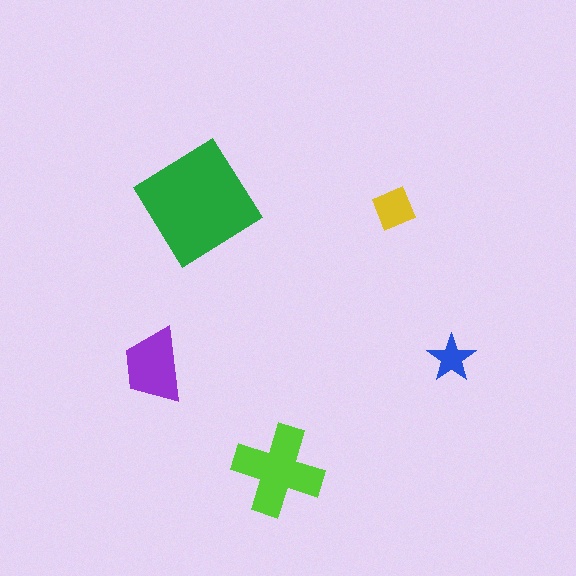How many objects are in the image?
There are 5 objects in the image.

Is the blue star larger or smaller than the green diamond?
Smaller.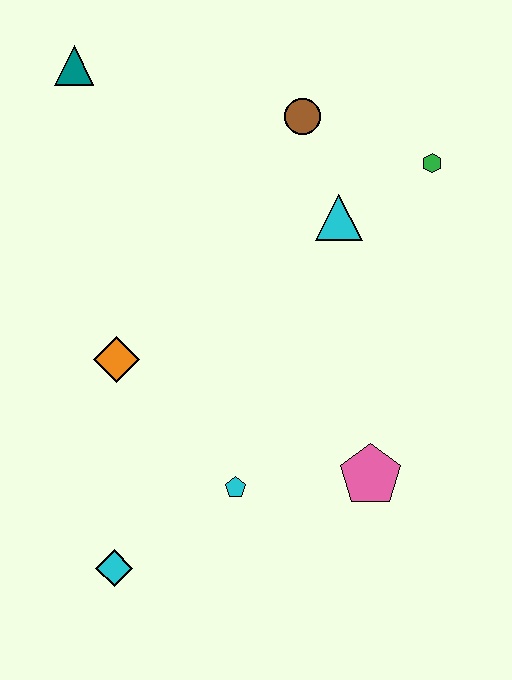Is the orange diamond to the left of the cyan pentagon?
Yes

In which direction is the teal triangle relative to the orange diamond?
The teal triangle is above the orange diamond.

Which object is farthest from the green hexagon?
The cyan diamond is farthest from the green hexagon.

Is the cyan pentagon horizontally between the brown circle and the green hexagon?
No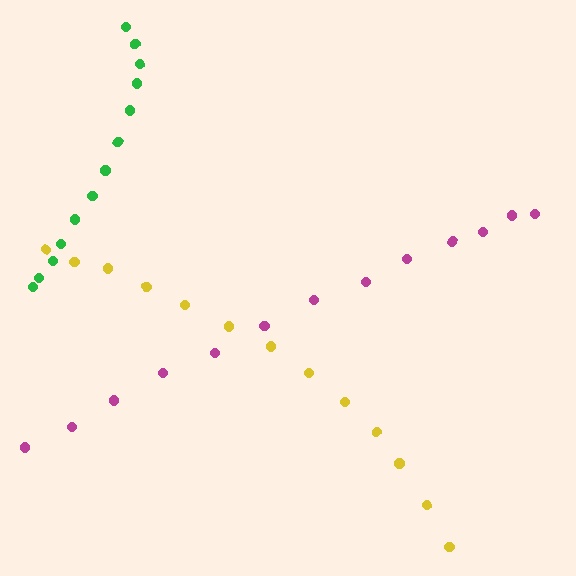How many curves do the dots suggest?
There are 3 distinct paths.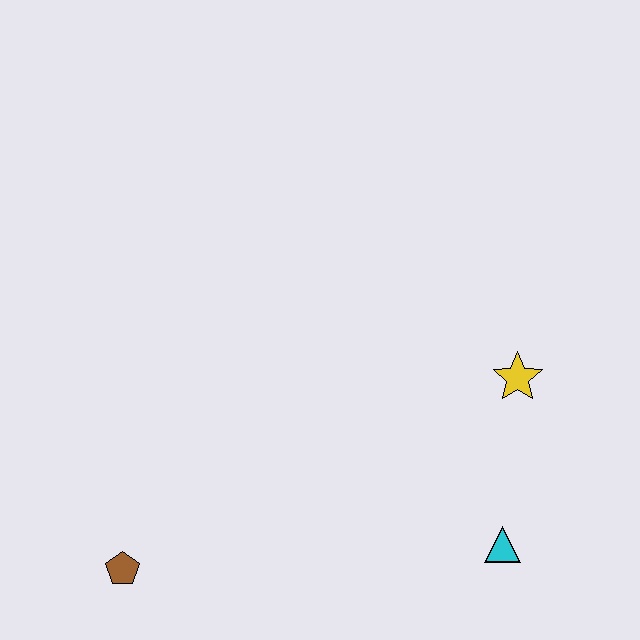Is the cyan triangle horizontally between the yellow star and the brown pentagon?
Yes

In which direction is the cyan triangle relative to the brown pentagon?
The cyan triangle is to the right of the brown pentagon.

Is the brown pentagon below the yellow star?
Yes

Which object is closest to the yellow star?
The cyan triangle is closest to the yellow star.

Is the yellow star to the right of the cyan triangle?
Yes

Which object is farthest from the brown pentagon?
The yellow star is farthest from the brown pentagon.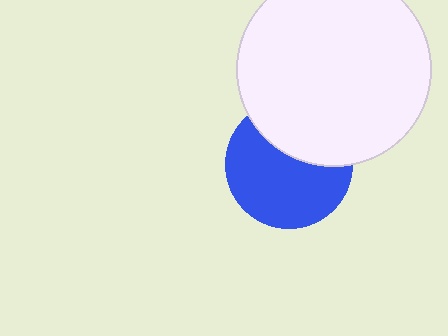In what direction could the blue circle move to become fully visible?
The blue circle could move down. That would shift it out from behind the white circle entirely.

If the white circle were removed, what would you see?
You would see the complete blue circle.